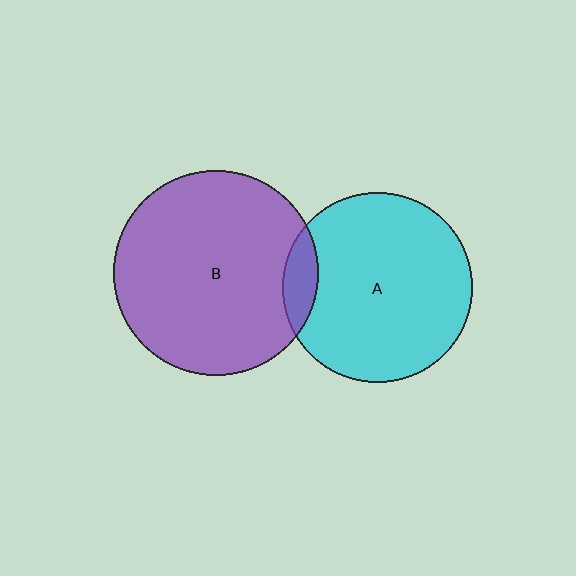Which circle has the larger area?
Circle B (purple).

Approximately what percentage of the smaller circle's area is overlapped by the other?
Approximately 10%.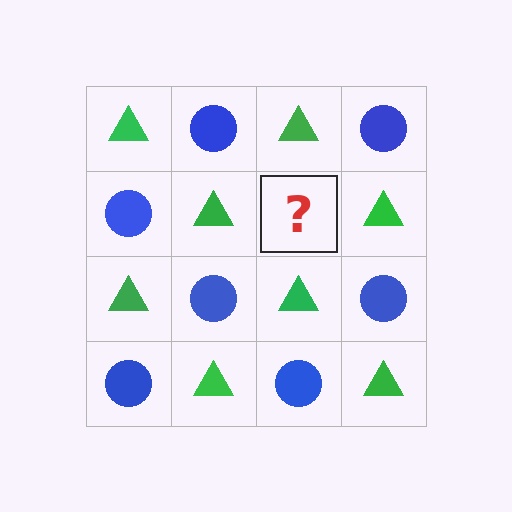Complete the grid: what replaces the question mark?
The question mark should be replaced with a blue circle.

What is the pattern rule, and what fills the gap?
The rule is that it alternates green triangle and blue circle in a checkerboard pattern. The gap should be filled with a blue circle.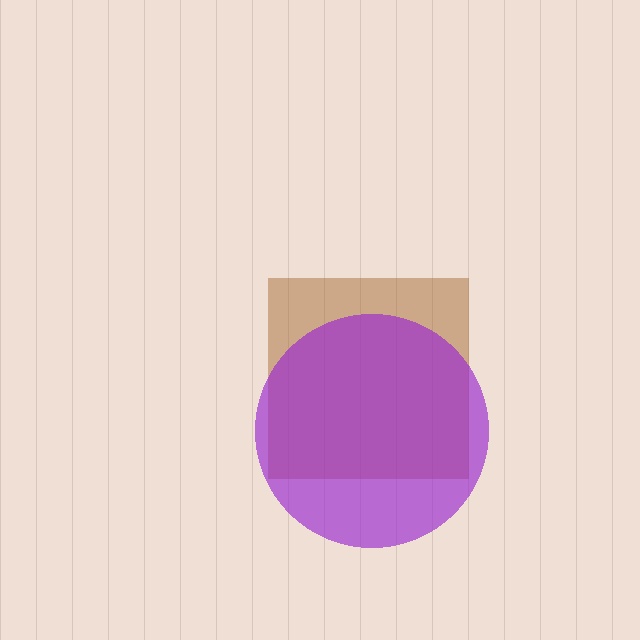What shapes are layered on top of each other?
The layered shapes are: a brown square, a purple circle.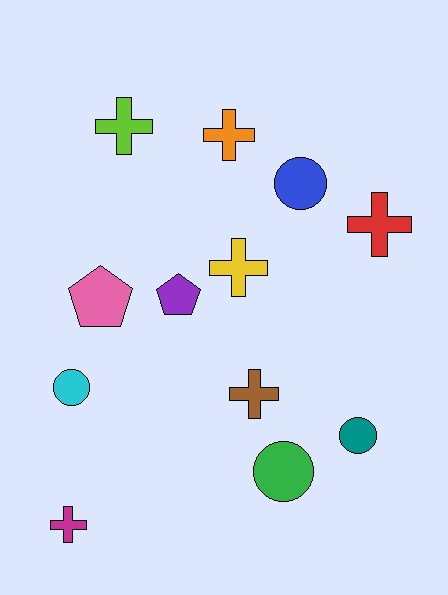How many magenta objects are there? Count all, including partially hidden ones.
There is 1 magenta object.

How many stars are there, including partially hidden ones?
There are no stars.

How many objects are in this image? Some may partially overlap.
There are 12 objects.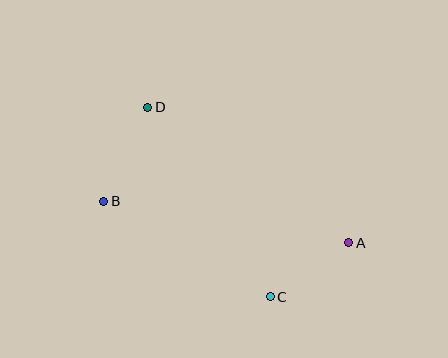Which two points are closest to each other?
Points A and C are closest to each other.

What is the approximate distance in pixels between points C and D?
The distance between C and D is approximately 226 pixels.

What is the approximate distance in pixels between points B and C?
The distance between B and C is approximately 192 pixels.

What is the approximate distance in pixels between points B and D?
The distance between B and D is approximately 104 pixels.